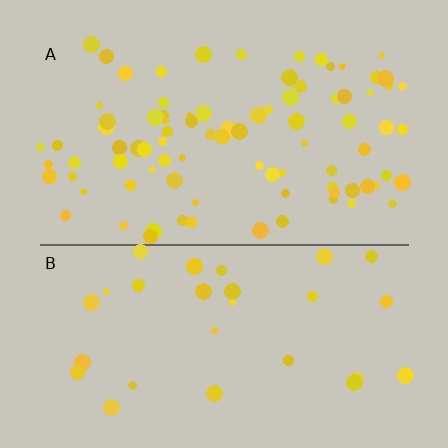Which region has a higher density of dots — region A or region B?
A (the top).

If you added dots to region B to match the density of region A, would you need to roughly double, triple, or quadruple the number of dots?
Approximately triple.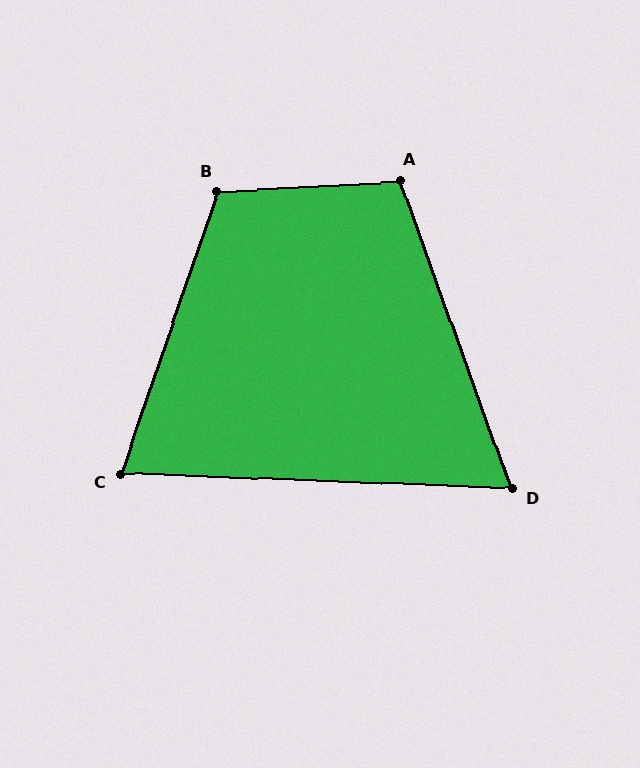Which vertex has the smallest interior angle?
D, at approximately 68 degrees.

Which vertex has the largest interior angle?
B, at approximately 112 degrees.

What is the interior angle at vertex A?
Approximately 107 degrees (obtuse).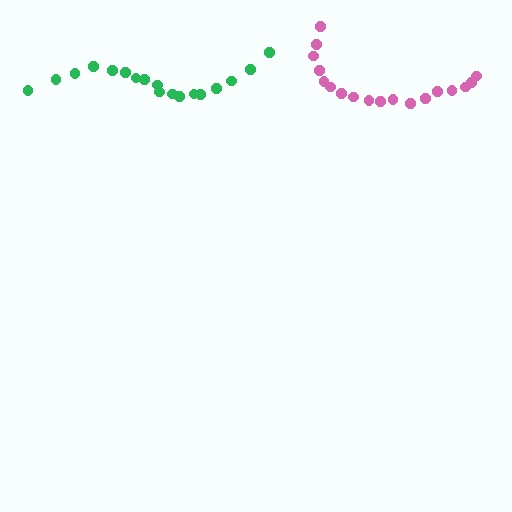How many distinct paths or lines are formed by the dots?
There are 2 distinct paths.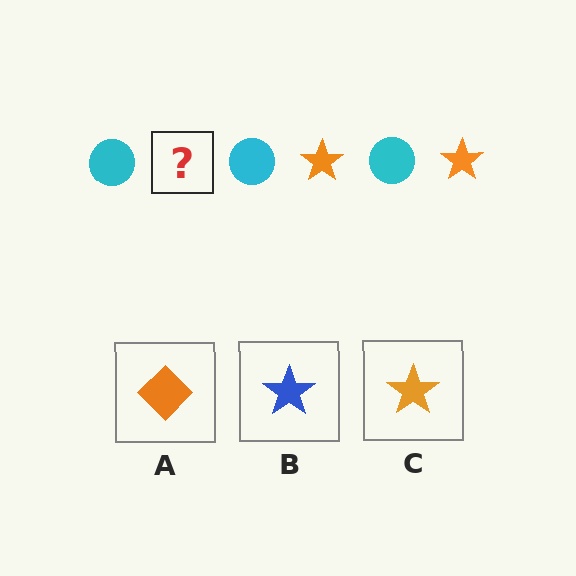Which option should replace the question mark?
Option C.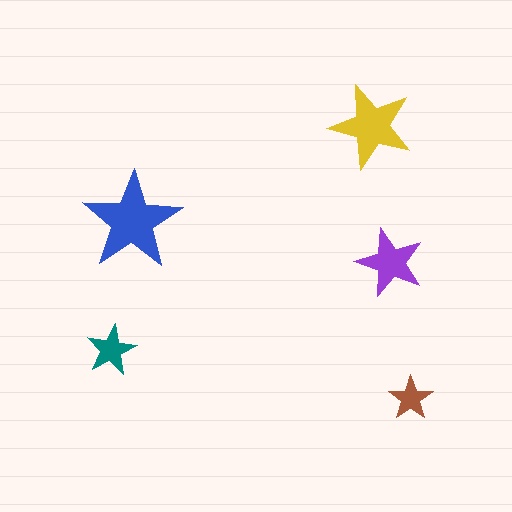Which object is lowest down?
The brown star is bottommost.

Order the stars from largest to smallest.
the blue one, the yellow one, the purple one, the teal one, the brown one.